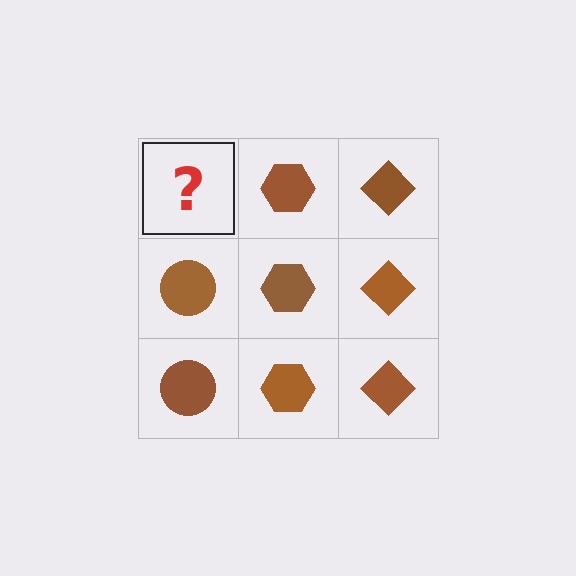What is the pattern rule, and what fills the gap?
The rule is that each column has a consistent shape. The gap should be filled with a brown circle.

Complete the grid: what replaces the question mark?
The question mark should be replaced with a brown circle.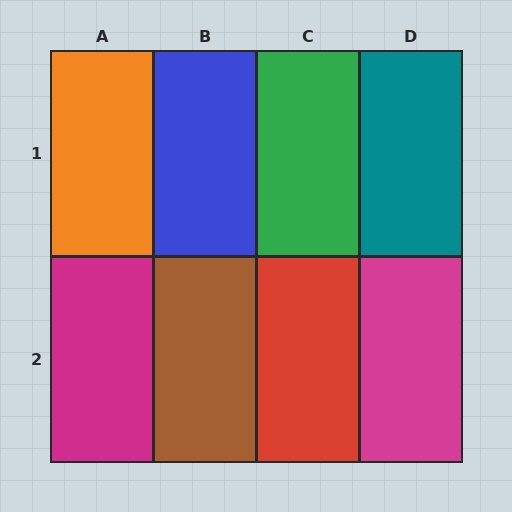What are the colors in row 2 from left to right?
Magenta, brown, red, magenta.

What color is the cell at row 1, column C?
Green.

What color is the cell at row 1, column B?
Blue.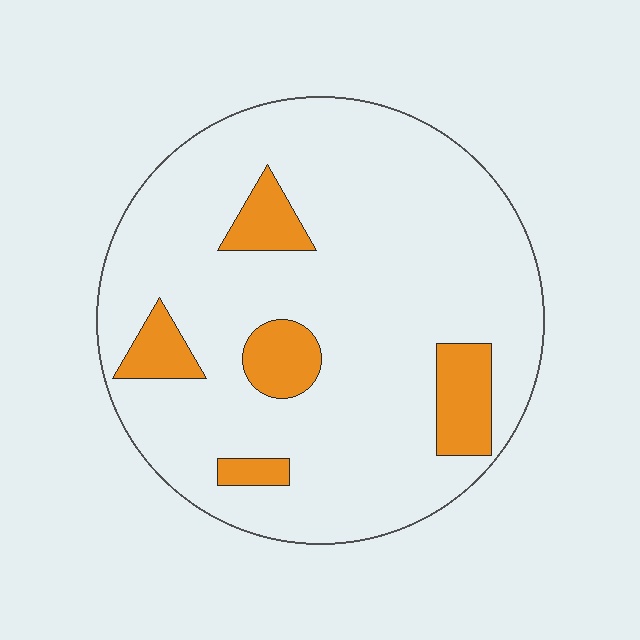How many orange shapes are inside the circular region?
5.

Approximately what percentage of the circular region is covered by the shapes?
Approximately 15%.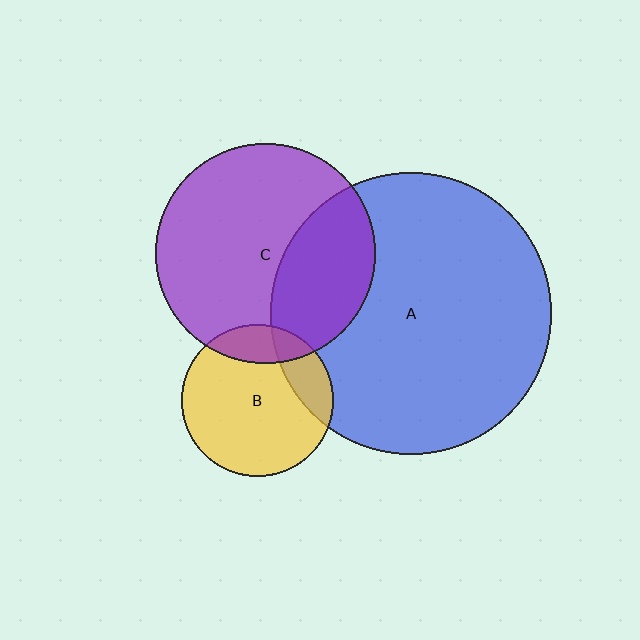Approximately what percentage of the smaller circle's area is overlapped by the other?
Approximately 15%.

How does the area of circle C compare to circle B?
Approximately 2.1 times.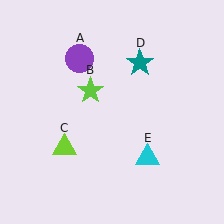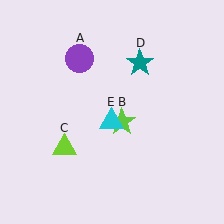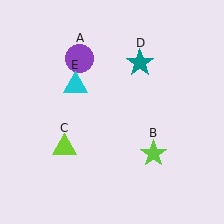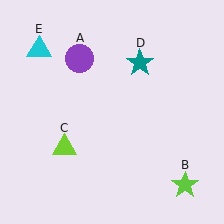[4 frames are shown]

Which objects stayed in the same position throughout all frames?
Purple circle (object A) and lime triangle (object C) and teal star (object D) remained stationary.